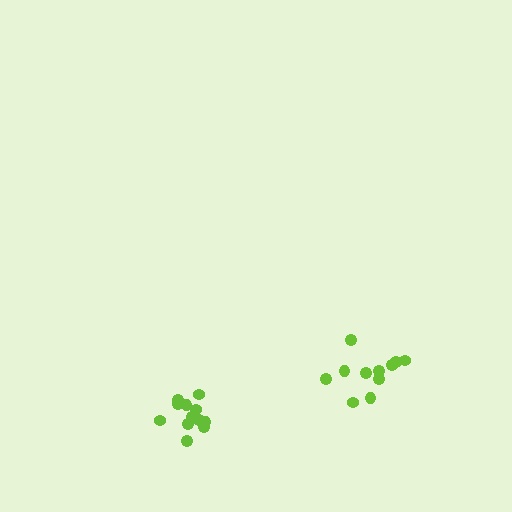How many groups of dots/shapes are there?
There are 2 groups.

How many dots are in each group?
Group 1: 11 dots, Group 2: 12 dots (23 total).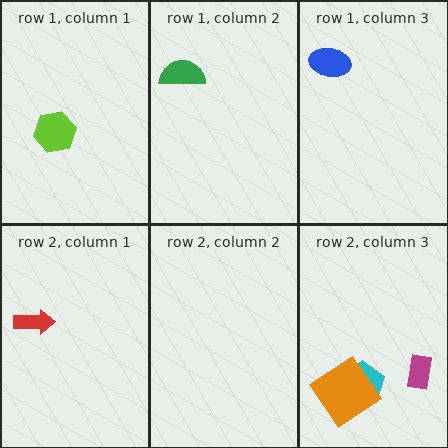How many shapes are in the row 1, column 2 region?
1.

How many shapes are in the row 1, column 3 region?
1.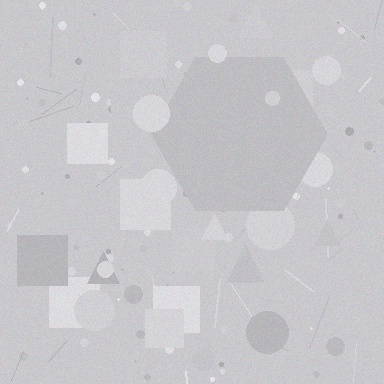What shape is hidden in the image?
A hexagon is hidden in the image.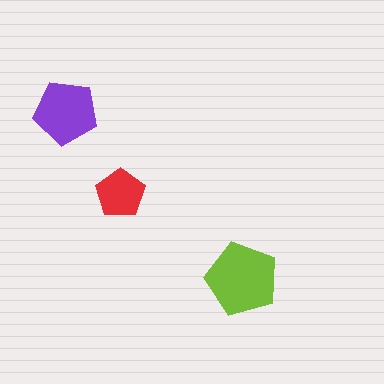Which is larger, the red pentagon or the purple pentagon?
The purple one.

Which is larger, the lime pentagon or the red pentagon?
The lime one.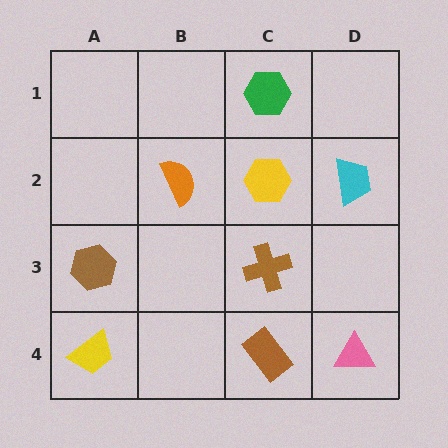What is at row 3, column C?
A brown cross.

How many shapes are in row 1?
1 shape.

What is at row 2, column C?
A yellow hexagon.